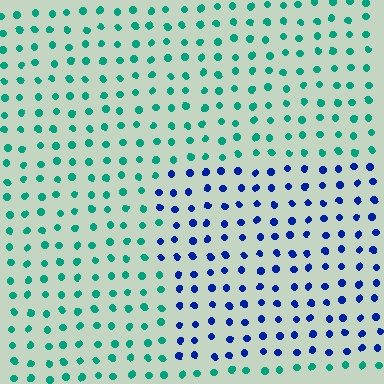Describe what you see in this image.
The image is filled with small teal elements in a uniform arrangement. A rectangle-shaped region is visible where the elements are tinted to a slightly different hue, forming a subtle color boundary.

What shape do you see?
I see a rectangle.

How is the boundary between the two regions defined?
The boundary is defined purely by a slight shift in hue (about 62 degrees). Spacing, size, and orientation are identical on both sides.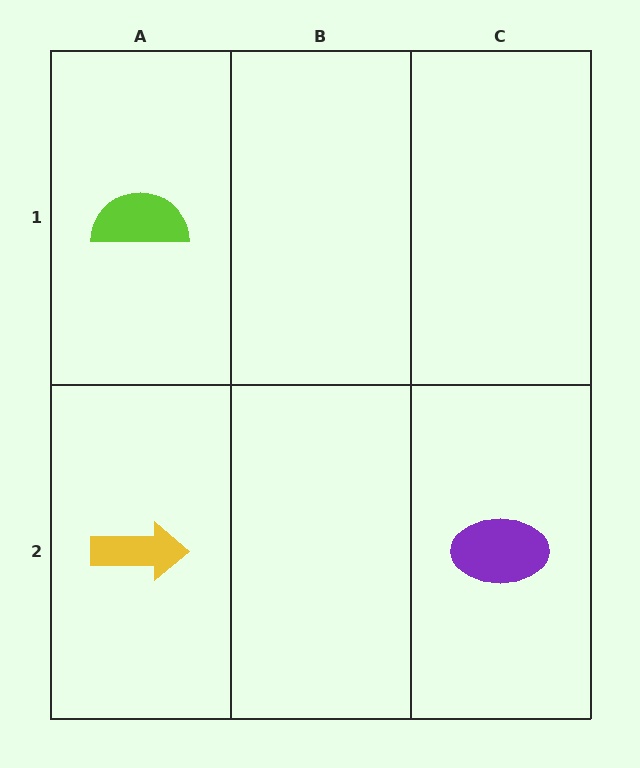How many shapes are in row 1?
1 shape.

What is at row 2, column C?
A purple ellipse.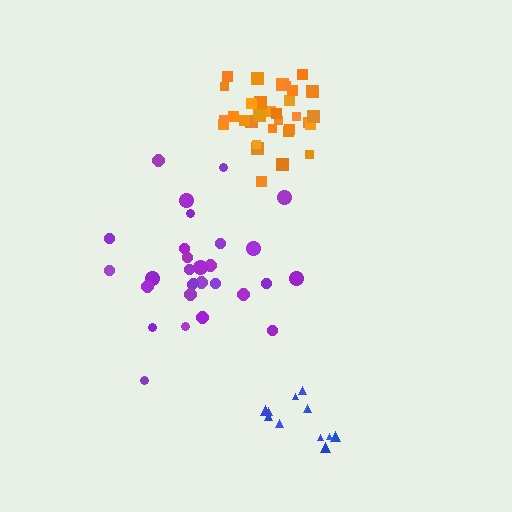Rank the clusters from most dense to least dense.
orange, blue, purple.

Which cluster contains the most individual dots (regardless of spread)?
Orange (32).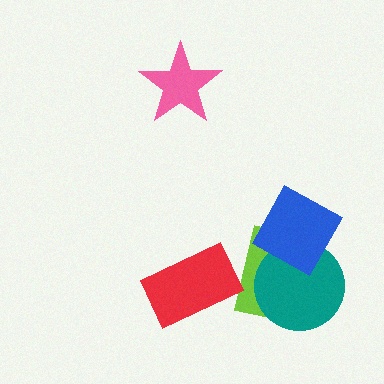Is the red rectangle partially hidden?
No, no other shape covers it.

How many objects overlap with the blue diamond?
2 objects overlap with the blue diamond.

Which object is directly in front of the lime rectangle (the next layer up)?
The teal circle is directly in front of the lime rectangle.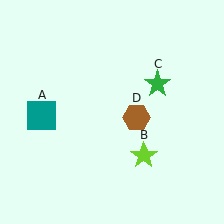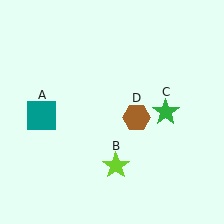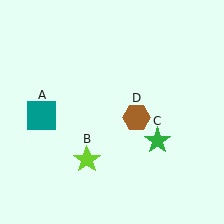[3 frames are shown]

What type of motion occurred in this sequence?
The lime star (object B), green star (object C) rotated clockwise around the center of the scene.